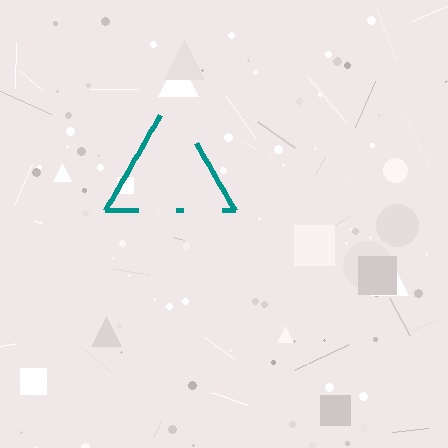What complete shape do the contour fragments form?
The contour fragments form a triangle.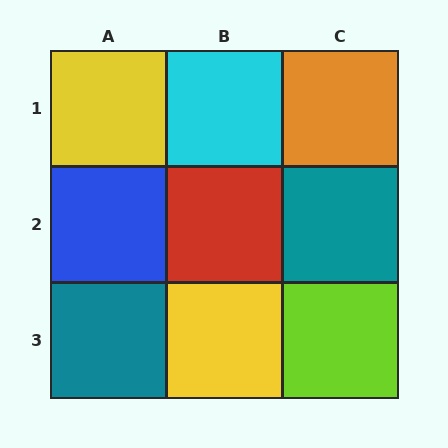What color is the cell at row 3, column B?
Yellow.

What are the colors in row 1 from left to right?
Yellow, cyan, orange.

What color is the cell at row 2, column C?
Teal.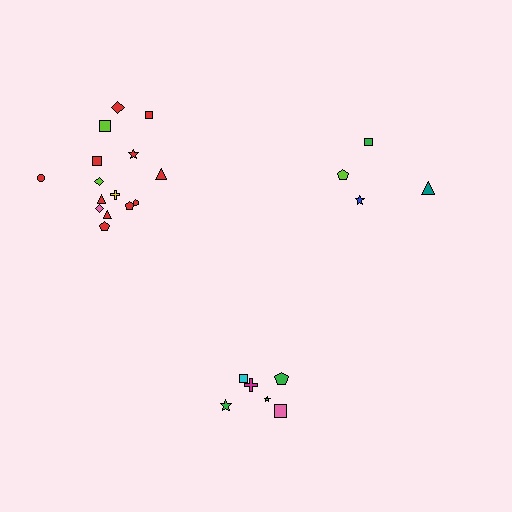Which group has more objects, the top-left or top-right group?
The top-left group.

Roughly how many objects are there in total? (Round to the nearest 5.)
Roughly 25 objects in total.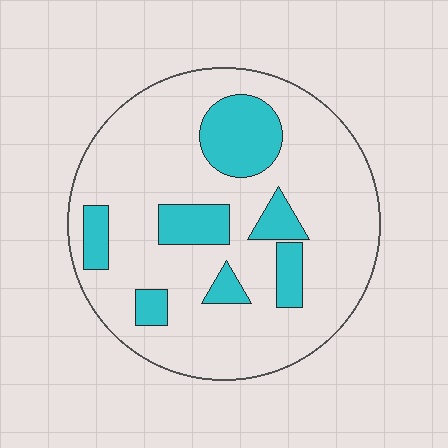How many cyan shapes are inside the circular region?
7.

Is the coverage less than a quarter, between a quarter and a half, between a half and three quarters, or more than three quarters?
Less than a quarter.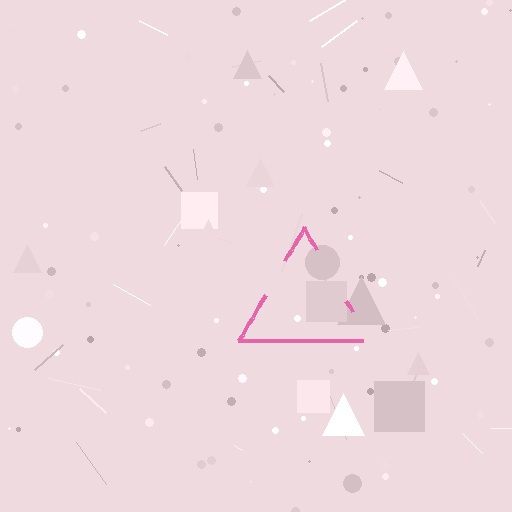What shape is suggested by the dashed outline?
The dashed outline suggests a triangle.